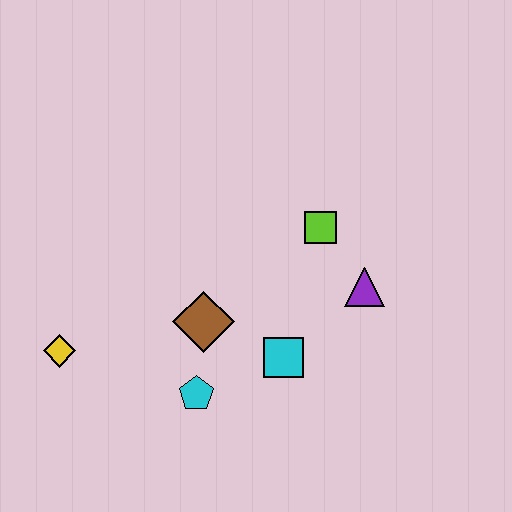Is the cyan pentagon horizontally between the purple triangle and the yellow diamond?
Yes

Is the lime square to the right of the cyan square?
Yes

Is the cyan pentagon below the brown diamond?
Yes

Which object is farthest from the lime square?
The yellow diamond is farthest from the lime square.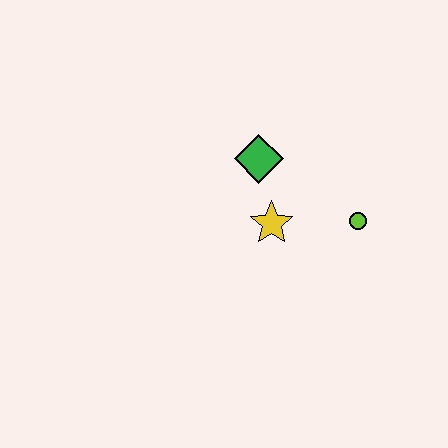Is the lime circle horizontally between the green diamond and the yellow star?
No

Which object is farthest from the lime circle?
The green diamond is farthest from the lime circle.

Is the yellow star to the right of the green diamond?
Yes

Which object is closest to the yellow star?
The green diamond is closest to the yellow star.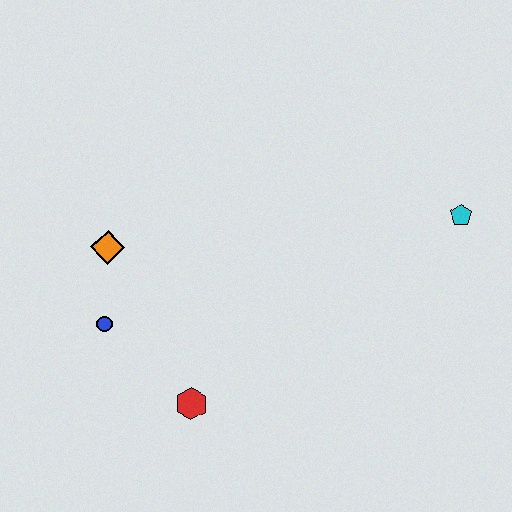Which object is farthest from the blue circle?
The cyan pentagon is farthest from the blue circle.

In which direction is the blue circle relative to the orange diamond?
The blue circle is below the orange diamond.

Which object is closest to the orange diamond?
The blue circle is closest to the orange diamond.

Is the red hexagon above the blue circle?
No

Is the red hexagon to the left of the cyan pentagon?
Yes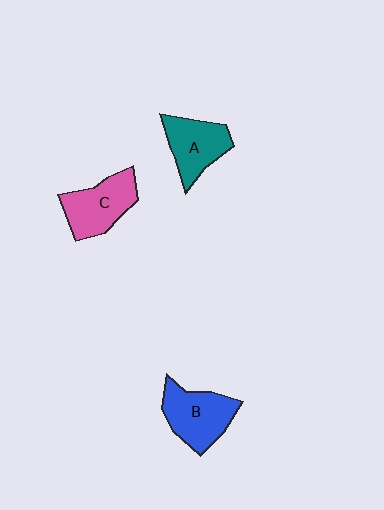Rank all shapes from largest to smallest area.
From largest to smallest: B (blue), C (pink), A (teal).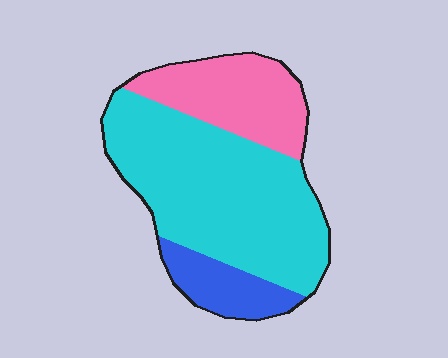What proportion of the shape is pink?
Pink takes up about one quarter (1/4) of the shape.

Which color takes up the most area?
Cyan, at roughly 60%.